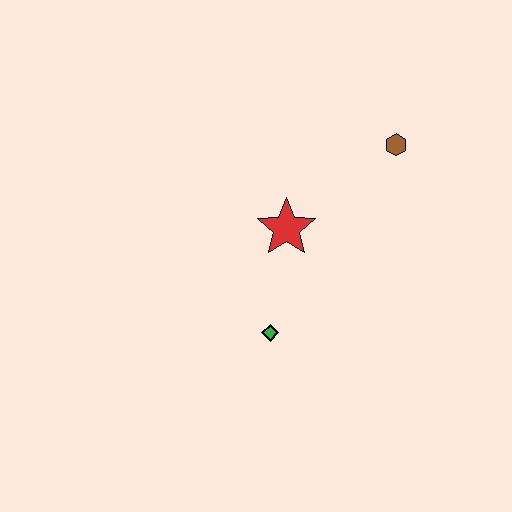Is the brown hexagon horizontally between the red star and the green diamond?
No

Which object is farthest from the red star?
The brown hexagon is farthest from the red star.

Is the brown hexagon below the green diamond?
No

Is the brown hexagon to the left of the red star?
No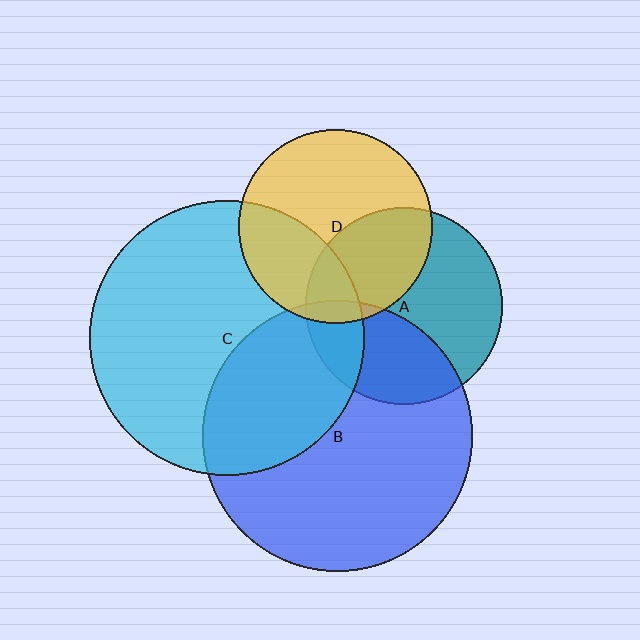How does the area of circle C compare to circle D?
Approximately 2.0 times.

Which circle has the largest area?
Circle C (cyan).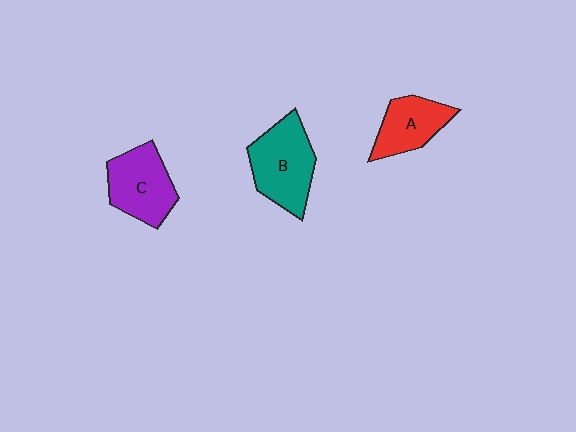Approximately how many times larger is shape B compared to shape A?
Approximately 1.4 times.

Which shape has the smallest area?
Shape A (red).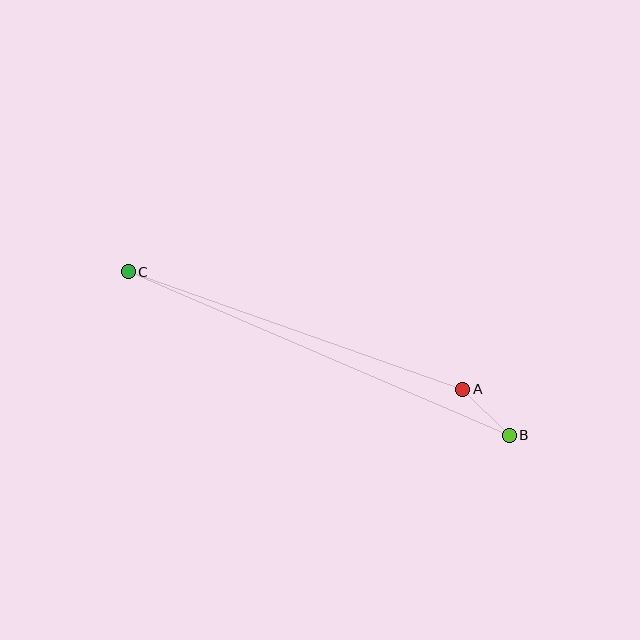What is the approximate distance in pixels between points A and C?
The distance between A and C is approximately 355 pixels.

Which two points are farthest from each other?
Points B and C are farthest from each other.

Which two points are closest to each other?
Points A and B are closest to each other.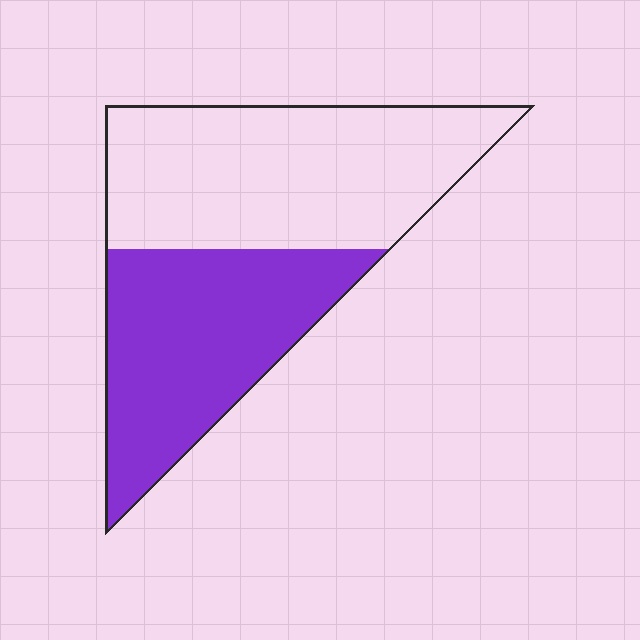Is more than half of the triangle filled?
No.